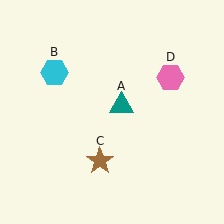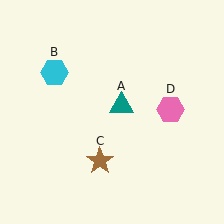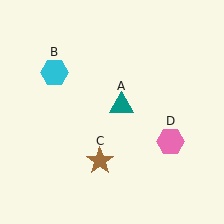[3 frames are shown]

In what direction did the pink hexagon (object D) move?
The pink hexagon (object D) moved down.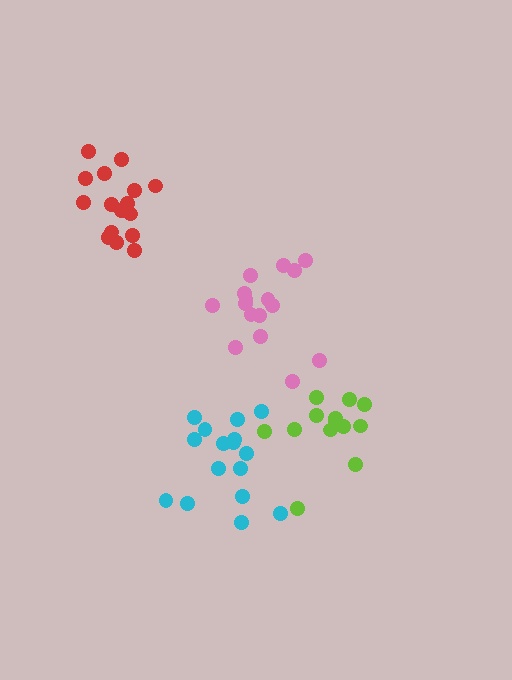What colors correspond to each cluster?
The clusters are colored: pink, lime, cyan, red.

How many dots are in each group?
Group 1: 16 dots, Group 2: 13 dots, Group 3: 16 dots, Group 4: 16 dots (61 total).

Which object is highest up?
The red cluster is topmost.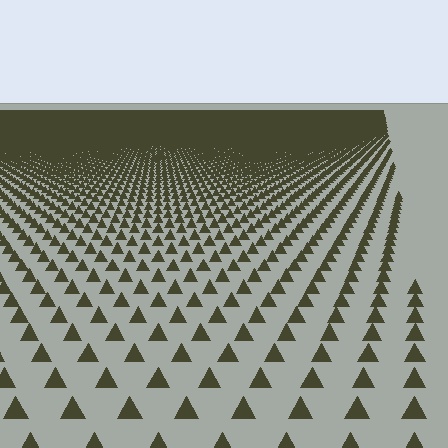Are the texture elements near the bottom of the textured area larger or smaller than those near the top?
Larger. Near the bottom, elements are closer to the viewer and appear at a bigger on-screen size.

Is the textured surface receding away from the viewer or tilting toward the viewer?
The surface is receding away from the viewer. Texture elements get smaller and denser toward the top.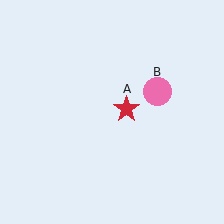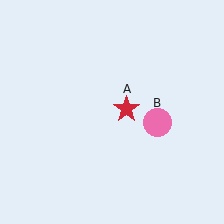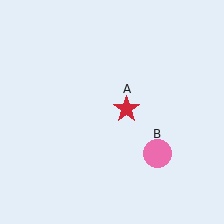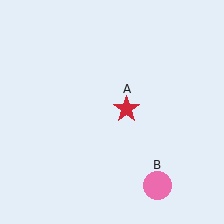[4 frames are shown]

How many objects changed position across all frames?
1 object changed position: pink circle (object B).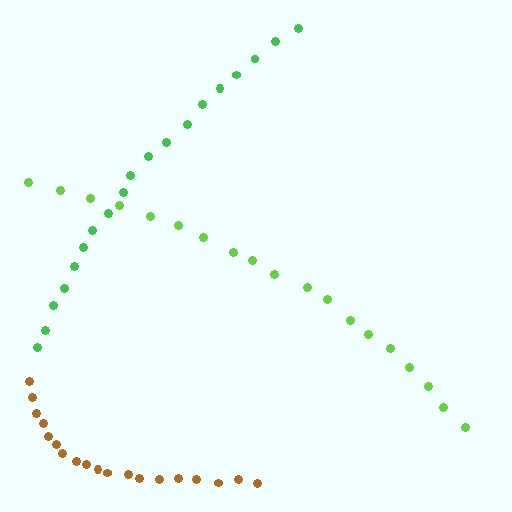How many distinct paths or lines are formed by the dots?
There are 3 distinct paths.